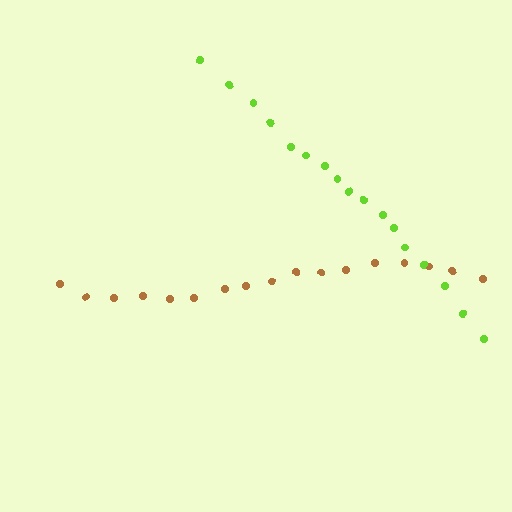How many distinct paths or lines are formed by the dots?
There are 2 distinct paths.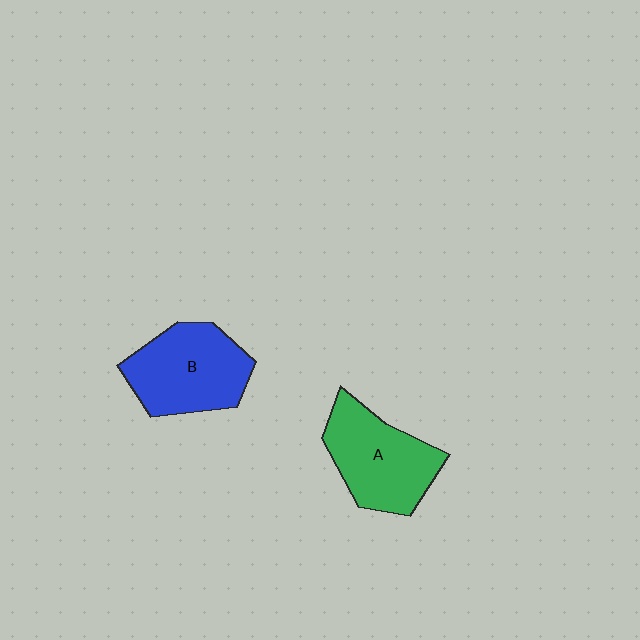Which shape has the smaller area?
Shape A (green).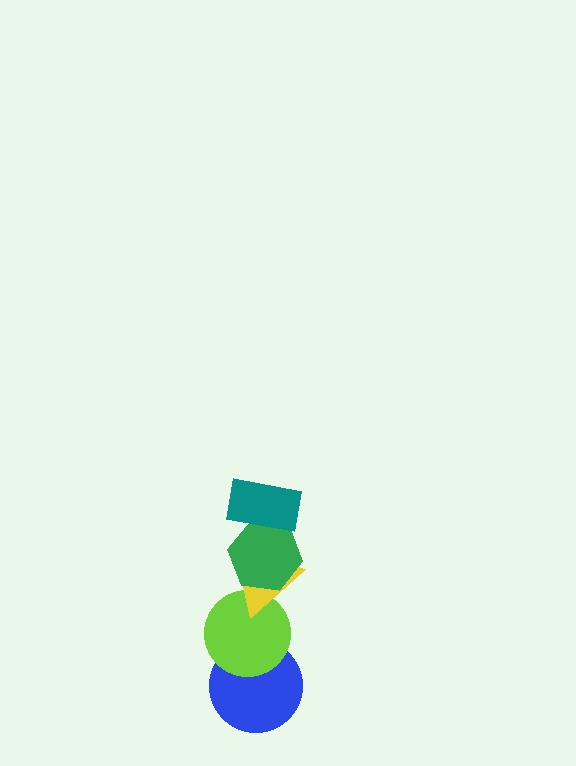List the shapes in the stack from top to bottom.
From top to bottom: the teal rectangle, the green hexagon, the yellow triangle, the lime circle, the blue circle.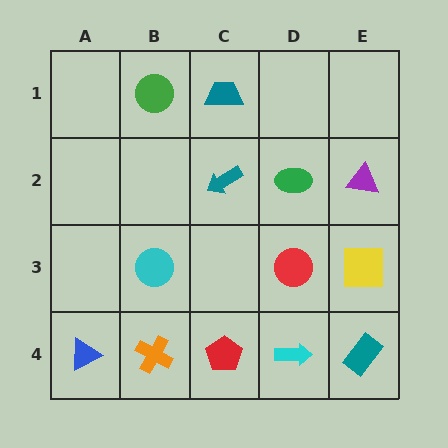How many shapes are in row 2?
3 shapes.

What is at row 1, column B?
A green circle.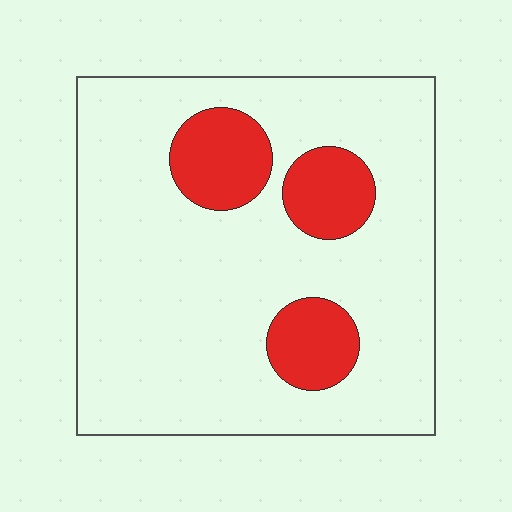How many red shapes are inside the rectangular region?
3.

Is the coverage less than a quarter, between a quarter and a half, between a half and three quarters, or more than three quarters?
Less than a quarter.